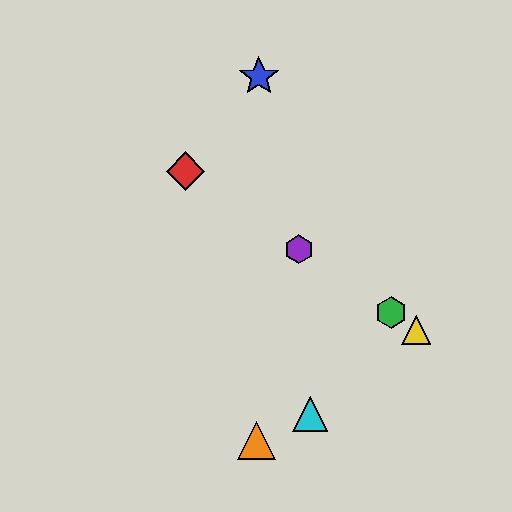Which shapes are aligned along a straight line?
The red diamond, the green hexagon, the yellow triangle, the purple hexagon are aligned along a straight line.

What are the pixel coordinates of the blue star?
The blue star is at (259, 76).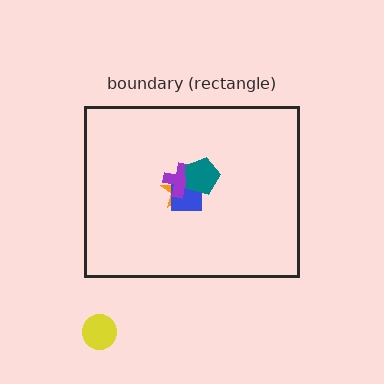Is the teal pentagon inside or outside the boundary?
Inside.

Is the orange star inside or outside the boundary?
Inside.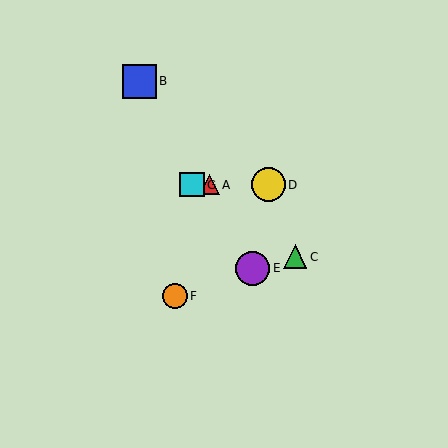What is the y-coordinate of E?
Object E is at y≈268.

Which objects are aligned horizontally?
Objects A, D, G are aligned horizontally.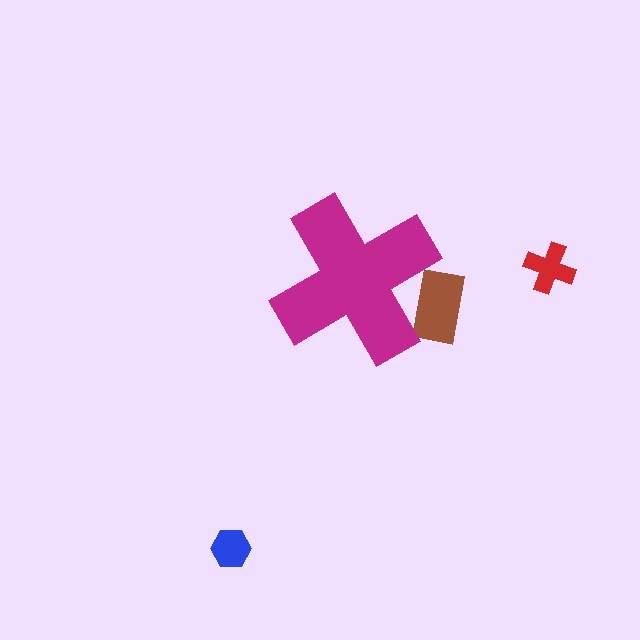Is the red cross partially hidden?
No, the red cross is fully visible.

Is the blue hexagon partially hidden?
No, the blue hexagon is fully visible.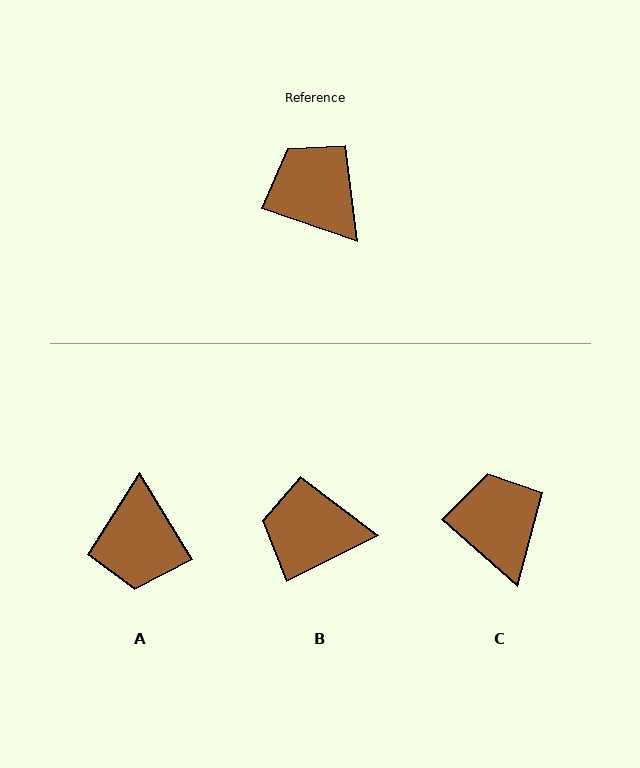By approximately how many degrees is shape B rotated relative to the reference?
Approximately 46 degrees counter-clockwise.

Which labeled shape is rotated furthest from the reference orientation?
A, about 141 degrees away.